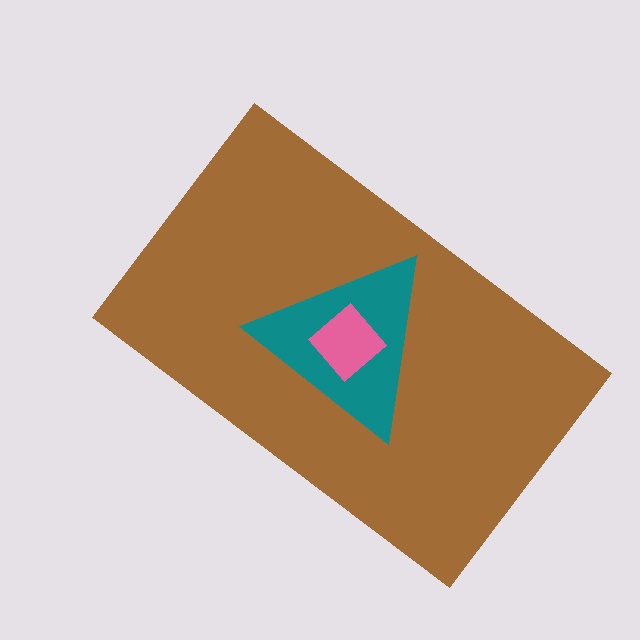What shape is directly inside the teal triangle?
The pink diamond.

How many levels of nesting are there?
3.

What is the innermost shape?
The pink diamond.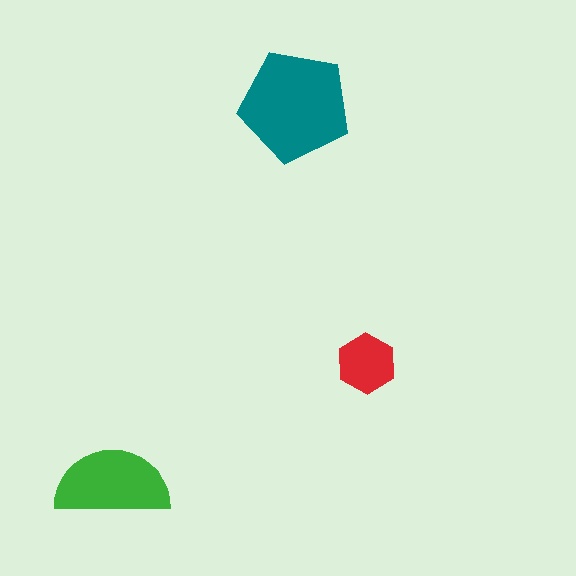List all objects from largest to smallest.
The teal pentagon, the green semicircle, the red hexagon.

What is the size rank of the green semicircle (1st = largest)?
2nd.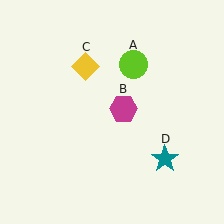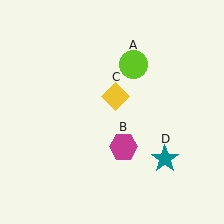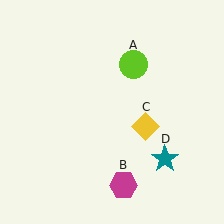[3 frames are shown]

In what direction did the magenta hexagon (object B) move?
The magenta hexagon (object B) moved down.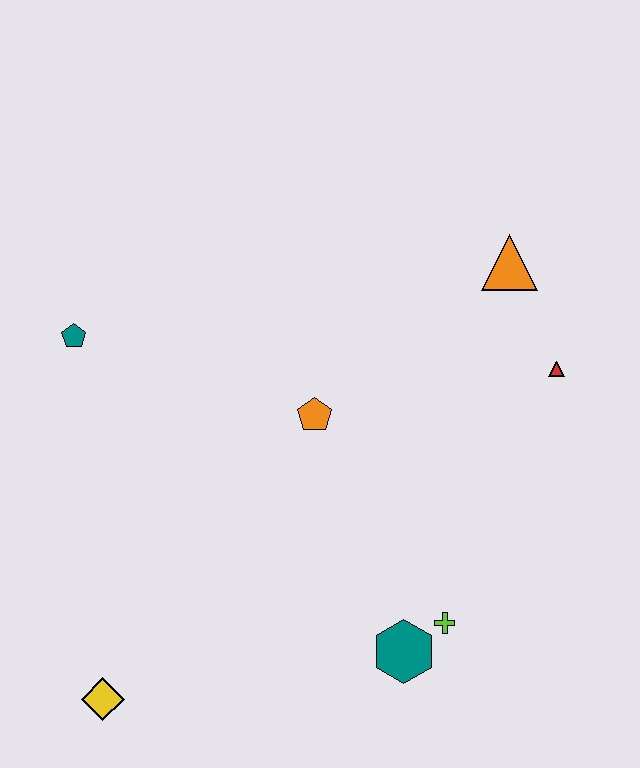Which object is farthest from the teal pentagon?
The red triangle is farthest from the teal pentagon.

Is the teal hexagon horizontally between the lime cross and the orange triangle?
No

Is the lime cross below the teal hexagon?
No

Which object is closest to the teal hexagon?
The lime cross is closest to the teal hexagon.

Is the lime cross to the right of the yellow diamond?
Yes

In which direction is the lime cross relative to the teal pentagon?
The lime cross is to the right of the teal pentagon.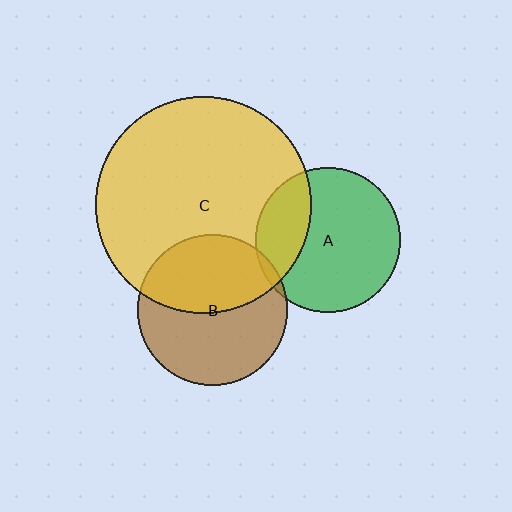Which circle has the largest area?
Circle C (yellow).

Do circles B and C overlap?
Yes.